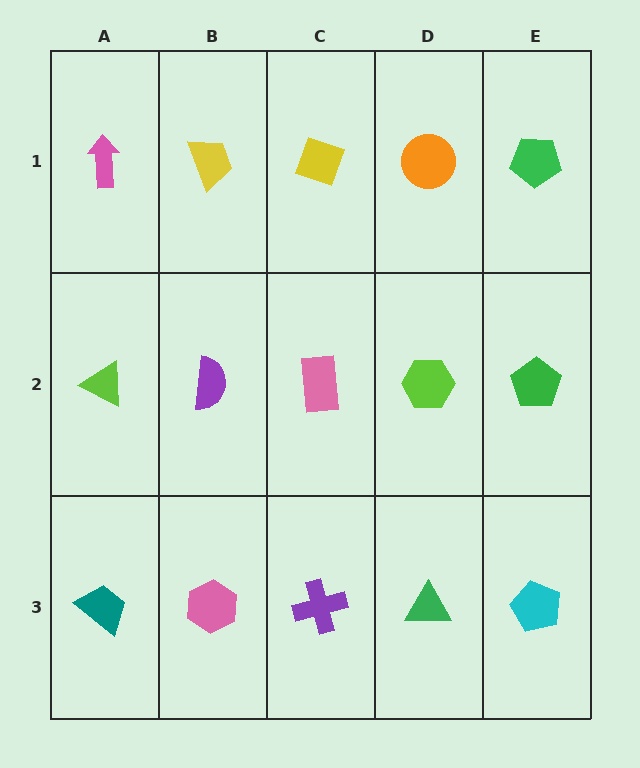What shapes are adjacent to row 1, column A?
A lime triangle (row 2, column A), a yellow trapezoid (row 1, column B).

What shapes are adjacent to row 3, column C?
A pink rectangle (row 2, column C), a pink hexagon (row 3, column B), a green triangle (row 3, column D).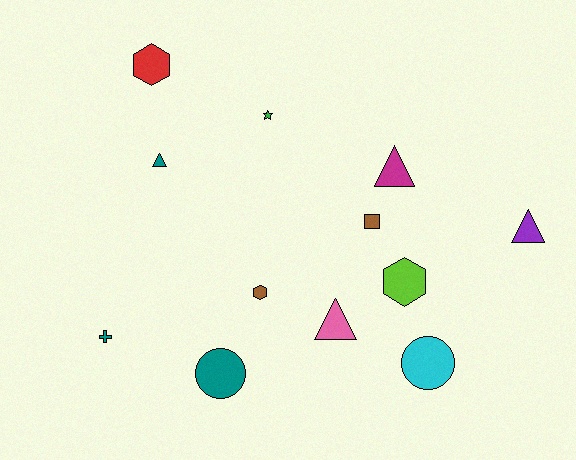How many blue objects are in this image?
There are no blue objects.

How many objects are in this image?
There are 12 objects.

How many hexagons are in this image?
There are 3 hexagons.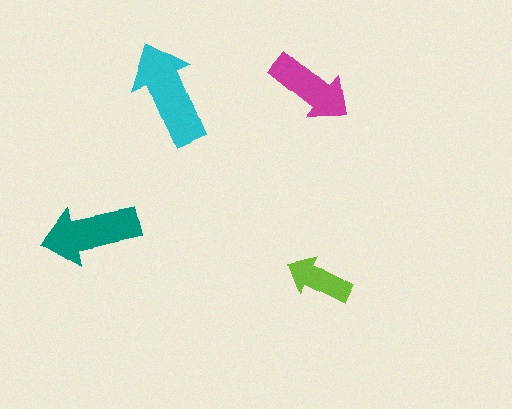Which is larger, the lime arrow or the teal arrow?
The teal one.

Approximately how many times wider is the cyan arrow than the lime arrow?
About 1.5 times wider.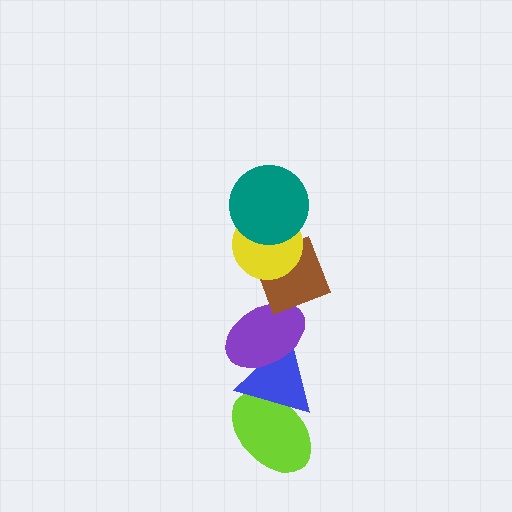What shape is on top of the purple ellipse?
The brown diamond is on top of the purple ellipse.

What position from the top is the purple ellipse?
The purple ellipse is 4th from the top.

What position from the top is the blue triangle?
The blue triangle is 5th from the top.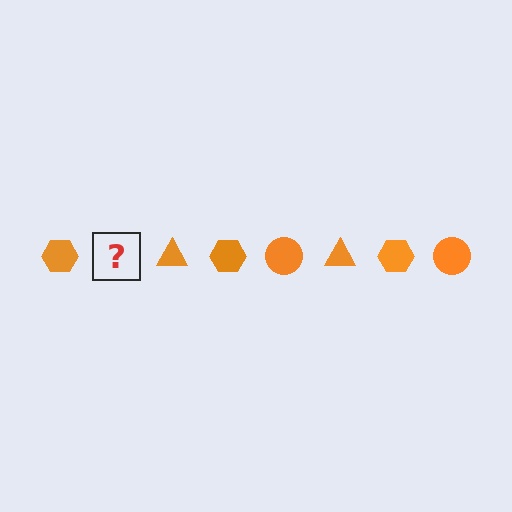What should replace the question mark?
The question mark should be replaced with an orange circle.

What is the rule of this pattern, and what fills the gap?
The rule is that the pattern cycles through hexagon, circle, triangle shapes in orange. The gap should be filled with an orange circle.